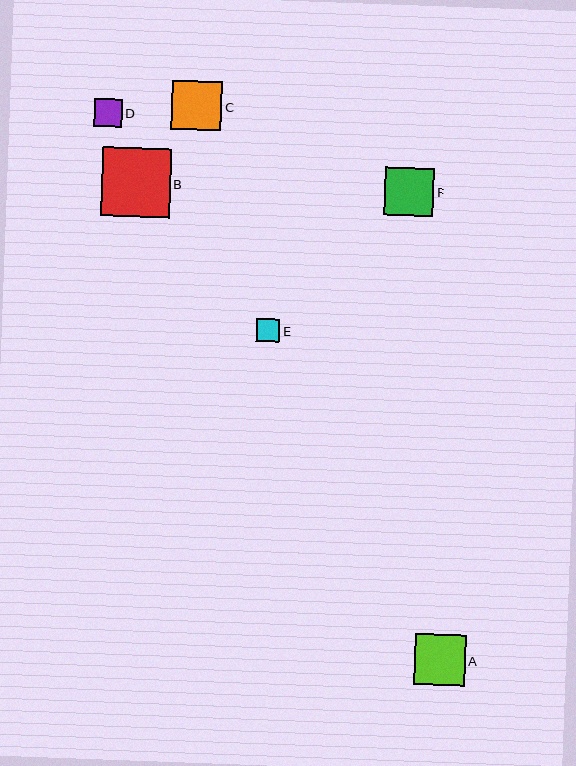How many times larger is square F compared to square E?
Square F is approximately 2.1 times the size of square E.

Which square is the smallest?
Square E is the smallest with a size of approximately 23 pixels.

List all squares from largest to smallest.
From largest to smallest: B, A, C, F, D, E.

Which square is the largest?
Square B is the largest with a size of approximately 69 pixels.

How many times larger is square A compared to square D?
Square A is approximately 1.8 times the size of square D.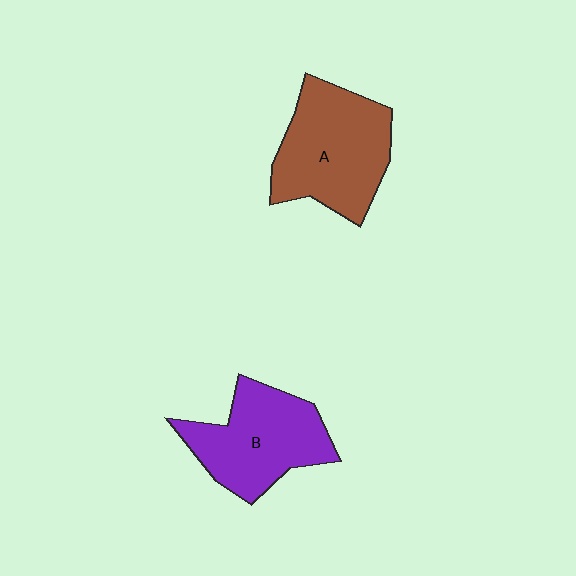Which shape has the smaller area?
Shape B (purple).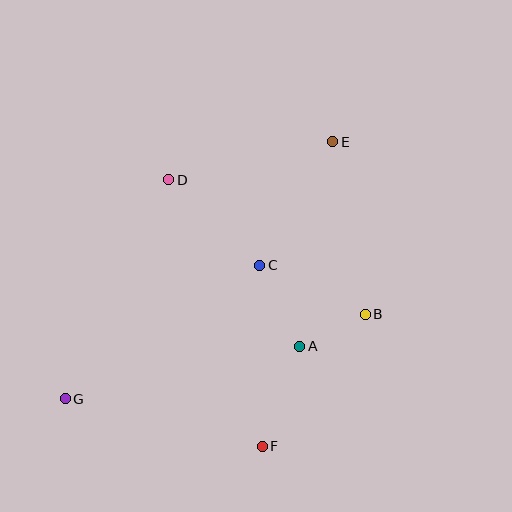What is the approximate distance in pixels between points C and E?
The distance between C and E is approximately 144 pixels.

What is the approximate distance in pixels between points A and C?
The distance between A and C is approximately 90 pixels.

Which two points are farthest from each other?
Points E and G are farthest from each other.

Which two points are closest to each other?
Points A and B are closest to each other.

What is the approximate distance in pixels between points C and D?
The distance between C and D is approximately 125 pixels.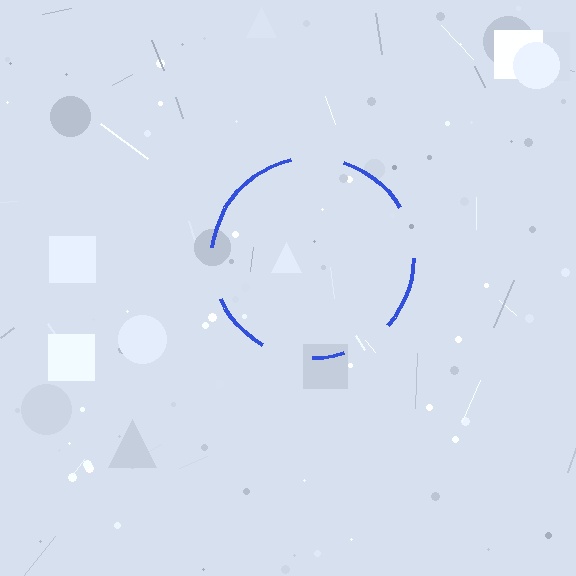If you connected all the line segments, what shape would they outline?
They would outline a circle.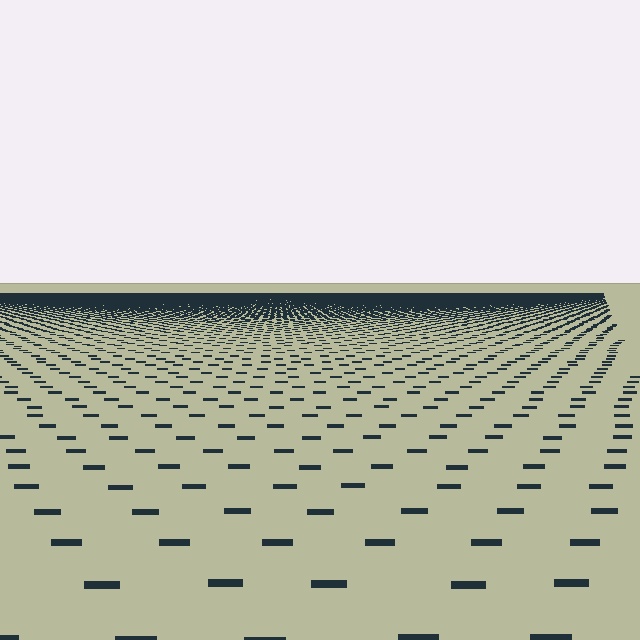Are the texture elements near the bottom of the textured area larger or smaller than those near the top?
Larger. Near the bottom, elements are closer to the viewer and appear at a bigger on-screen size.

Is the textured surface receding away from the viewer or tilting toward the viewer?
The surface is receding away from the viewer. Texture elements get smaller and denser toward the top.